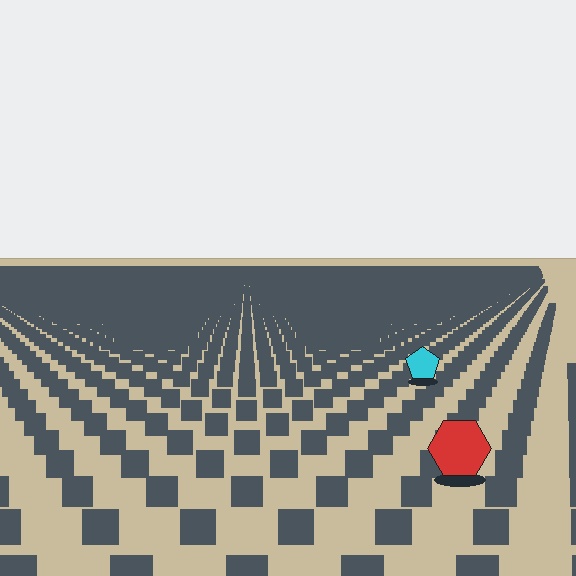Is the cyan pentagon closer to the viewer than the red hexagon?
No. The red hexagon is closer — you can tell from the texture gradient: the ground texture is coarser near it.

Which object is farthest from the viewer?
The cyan pentagon is farthest from the viewer. It appears smaller and the ground texture around it is denser.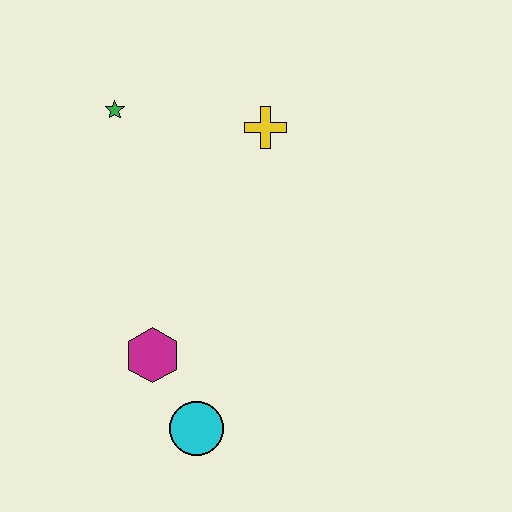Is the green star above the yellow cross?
Yes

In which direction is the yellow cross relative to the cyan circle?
The yellow cross is above the cyan circle.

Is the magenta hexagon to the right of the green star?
Yes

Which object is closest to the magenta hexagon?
The cyan circle is closest to the magenta hexagon.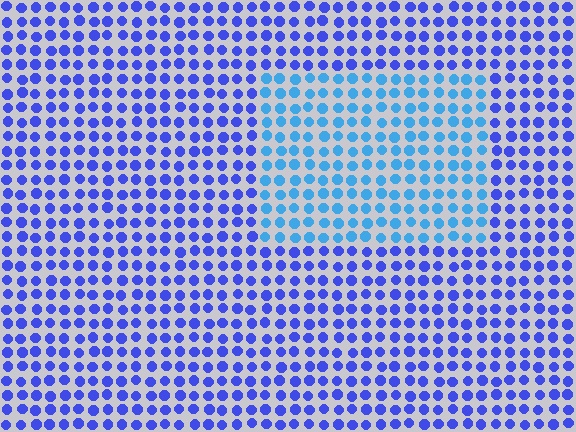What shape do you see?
I see a rectangle.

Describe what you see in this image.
The image is filled with small blue elements in a uniform arrangement. A rectangle-shaped region is visible where the elements are tinted to a slightly different hue, forming a subtle color boundary.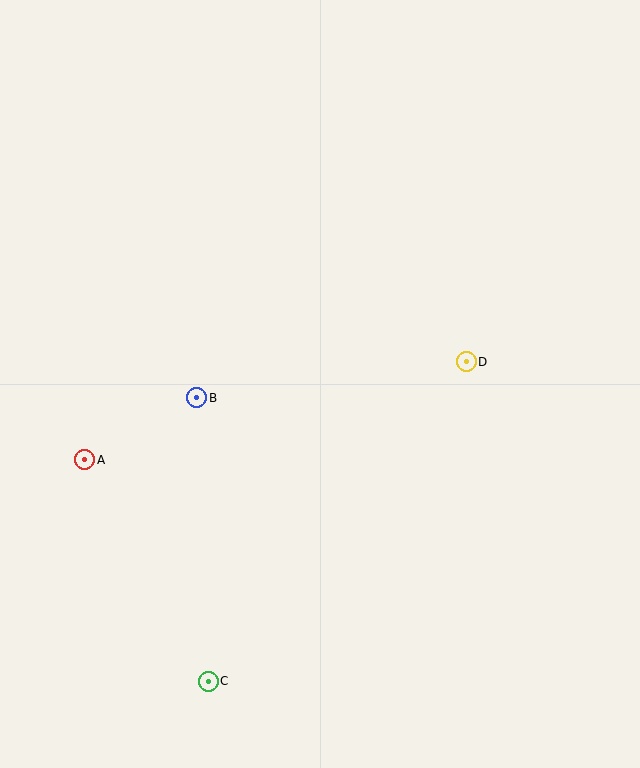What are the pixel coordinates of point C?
Point C is at (208, 681).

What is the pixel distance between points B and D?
The distance between B and D is 272 pixels.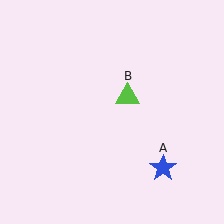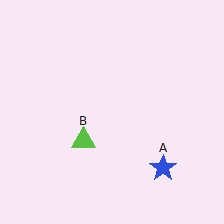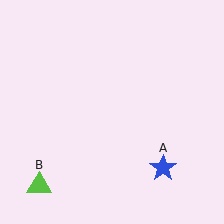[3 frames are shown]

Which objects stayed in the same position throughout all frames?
Blue star (object A) remained stationary.